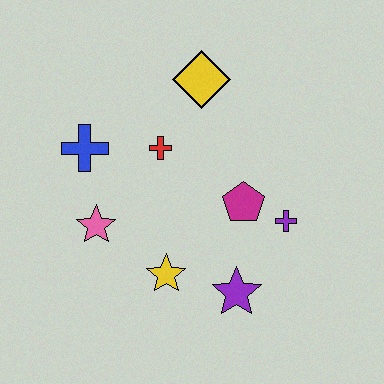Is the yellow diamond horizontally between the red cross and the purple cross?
Yes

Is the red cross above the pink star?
Yes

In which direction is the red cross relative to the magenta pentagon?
The red cross is to the left of the magenta pentagon.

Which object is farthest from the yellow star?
The yellow diamond is farthest from the yellow star.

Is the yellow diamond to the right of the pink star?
Yes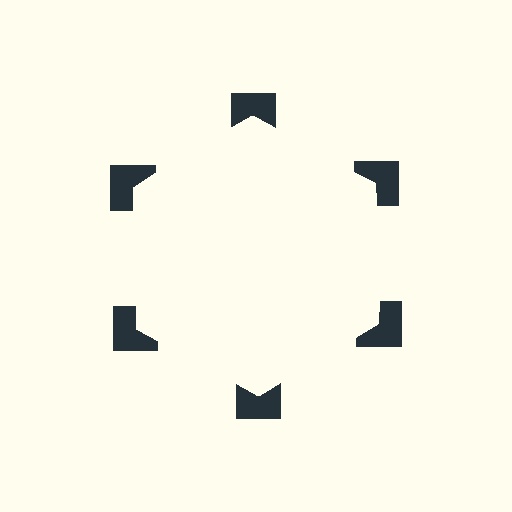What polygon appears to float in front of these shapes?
An illusory hexagon — its edges are inferred from the aligned wedge cuts in the notched squares, not physically drawn.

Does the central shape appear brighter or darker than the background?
It typically appears slightly brighter than the background, even though no actual brightness change is drawn.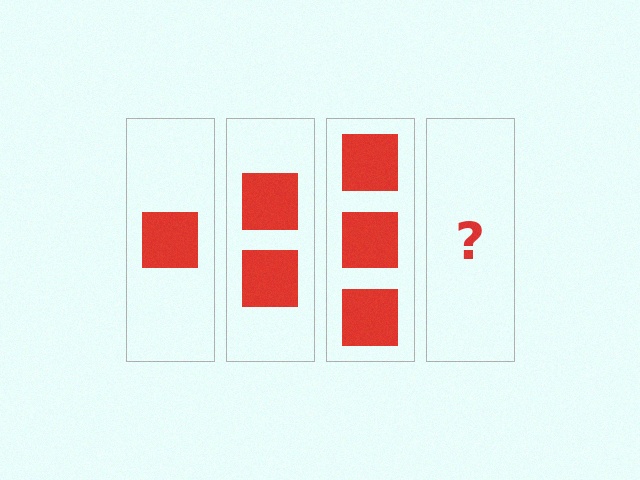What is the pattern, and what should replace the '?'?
The pattern is that each step adds one more square. The '?' should be 4 squares.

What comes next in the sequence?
The next element should be 4 squares.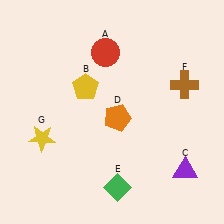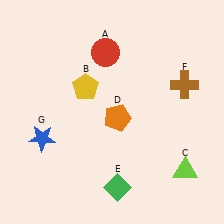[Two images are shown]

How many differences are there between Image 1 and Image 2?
There are 2 differences between the two images.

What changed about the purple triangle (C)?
In Image 1, C is purple. In Image 2, it changed to lime.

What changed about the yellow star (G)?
In Image 1, G is yellow. In Image 2, it changed to blue.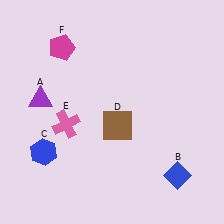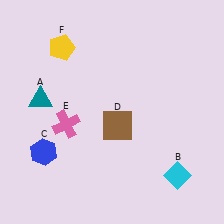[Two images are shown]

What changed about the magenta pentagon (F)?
In Image 1, F is magenta. In Image 2, it changed to yellow.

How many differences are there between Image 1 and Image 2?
There are 3 differences between the two images.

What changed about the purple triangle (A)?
In Image 1, A is purple. In Image 2, it changed to teal.